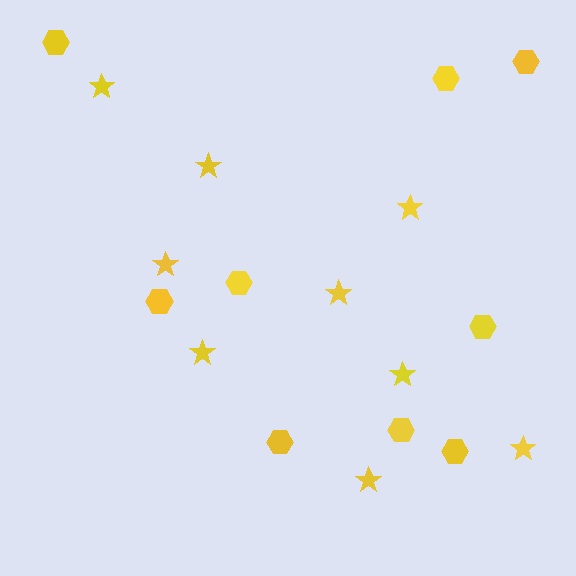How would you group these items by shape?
There are 2 groups: one group of stars (9) and one group of hexagons (9).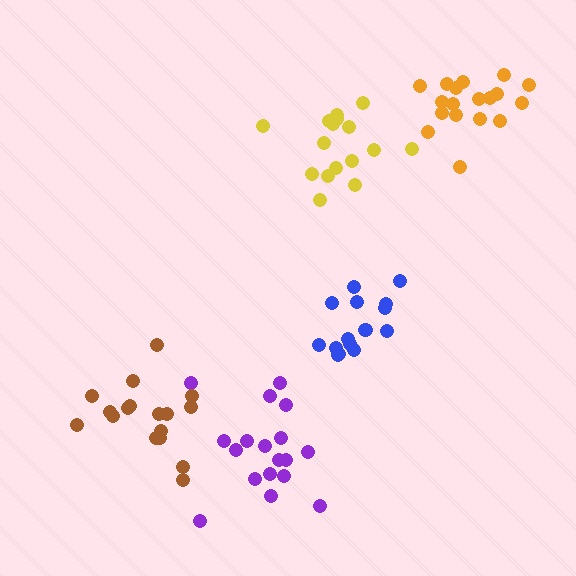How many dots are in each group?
Group 1: 18 dots, Group 2: 18 dots, Group 3: 15 dots, Group 4: 16 dots, Group 5: 17 dots (84 total).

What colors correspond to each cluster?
The clusters are colored: purple, orange, blue, yellow, brown.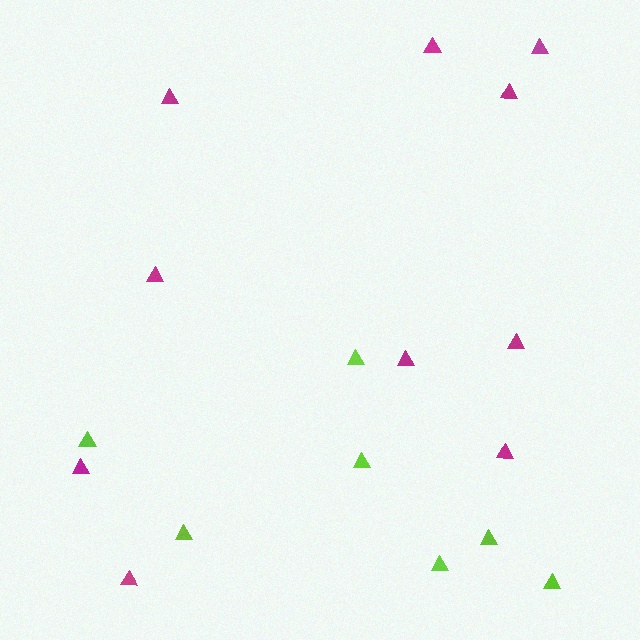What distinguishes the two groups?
There are 2 groups: one group of magenta triangles (10) and one group of lime triangles (7).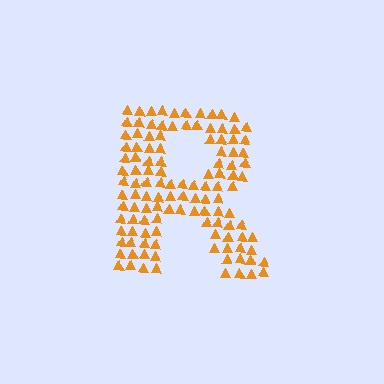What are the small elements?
The small elements are triangles.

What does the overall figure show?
The overall figure shows the letter R.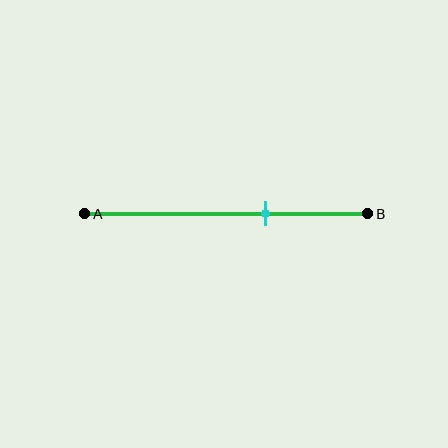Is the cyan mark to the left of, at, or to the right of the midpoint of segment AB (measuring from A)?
The cyan mark is to the right of the midpoint of segment AB.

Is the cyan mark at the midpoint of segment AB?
No, the mark is at about 65% from A, not at the 50% midpoint.